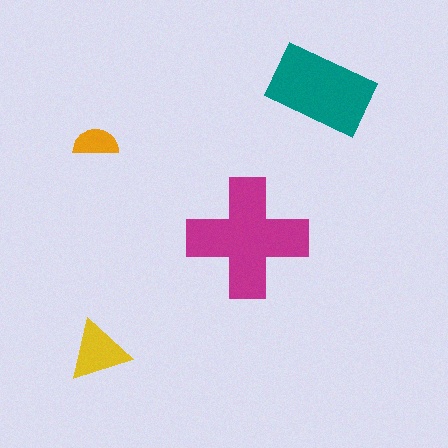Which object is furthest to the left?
The orange semicircle is leftmost.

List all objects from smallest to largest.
The orange semicircle, the yellow triangle, the teal rectangle, the magenta cross.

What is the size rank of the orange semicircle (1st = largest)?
4th.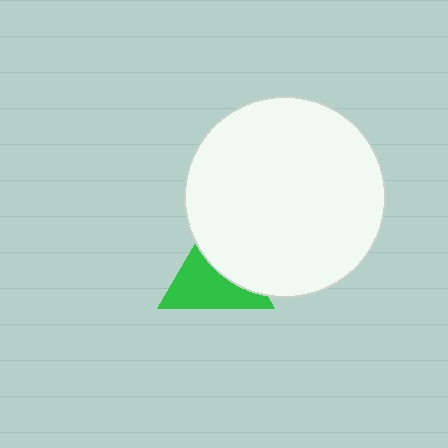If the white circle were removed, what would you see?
You would see the complete green triangle.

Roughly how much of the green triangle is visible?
About half of it is visible (roughly 58%).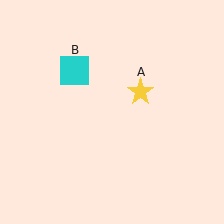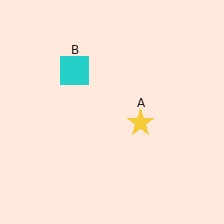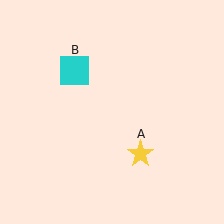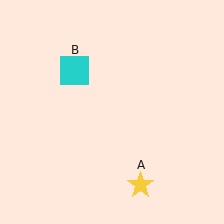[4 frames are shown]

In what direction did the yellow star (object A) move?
The yellow star (object A) moved down.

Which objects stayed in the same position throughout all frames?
Cyan square (object B) remained stationary.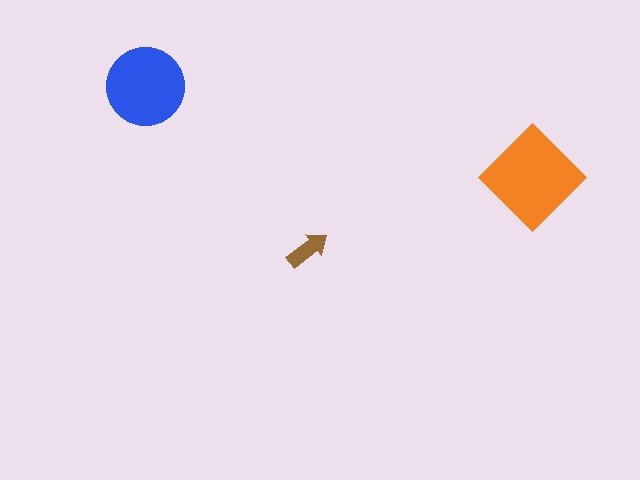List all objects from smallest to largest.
The brown arrow, the blue circle, the orange diamond.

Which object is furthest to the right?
The orange diamond is rightmost.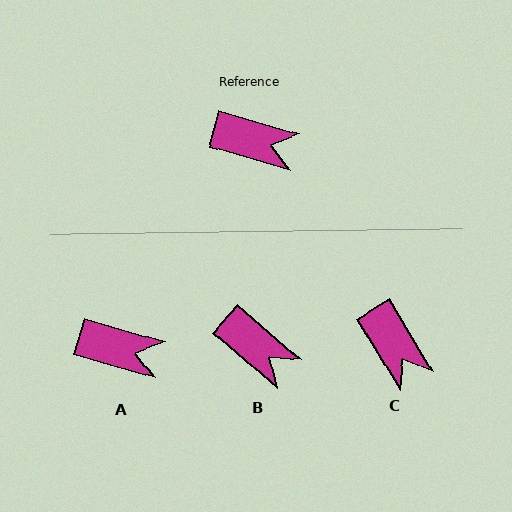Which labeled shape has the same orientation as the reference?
A.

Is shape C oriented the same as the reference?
No, it is off by about 43 degrees.